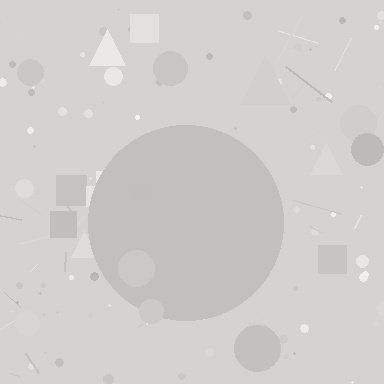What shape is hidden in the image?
A circle is hidden in the image.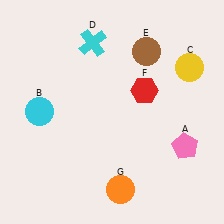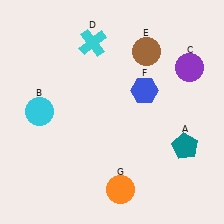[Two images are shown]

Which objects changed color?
A changed from pink to teal. C changed from yellow to purple. F changed from red to blue.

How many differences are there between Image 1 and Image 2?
There are 3 differences between the two images.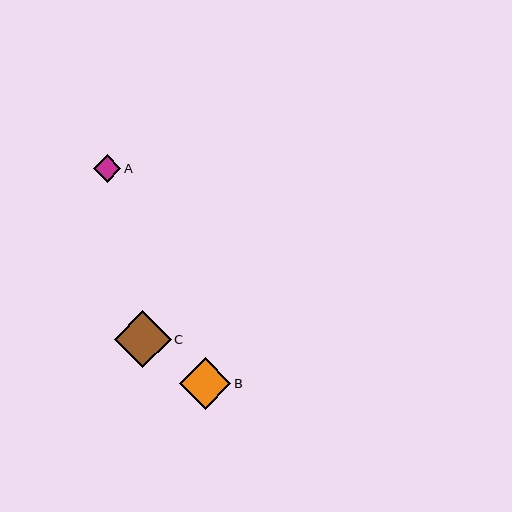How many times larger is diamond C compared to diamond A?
Diamond C is approximately 2.1 times the size of diamond A.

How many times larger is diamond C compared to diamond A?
Diamond C is approximately 2.1 times the size of diamond A.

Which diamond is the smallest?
Diamond A is the smallest with a size of approximately 28 pixels.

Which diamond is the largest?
Diamond C is the largest with a size of approximately 57 pixels.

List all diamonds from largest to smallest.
From largest to smallest: C, B, A.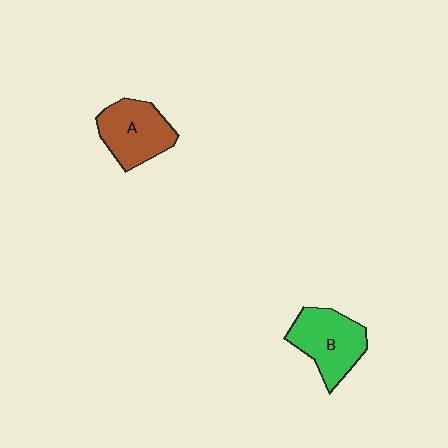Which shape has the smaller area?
Shape A (brown).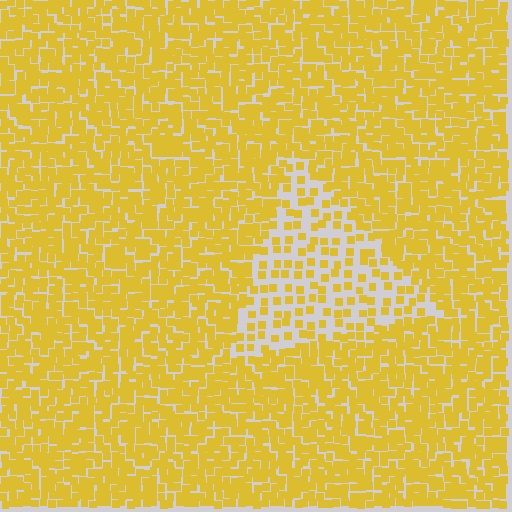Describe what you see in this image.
The image contains small yellow elements arranged at two different densities. A triangle-shaped region is visible where the elements are less densely packed than the surrounding area.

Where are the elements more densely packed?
The elements are more densely packed outside the triangle boundary.